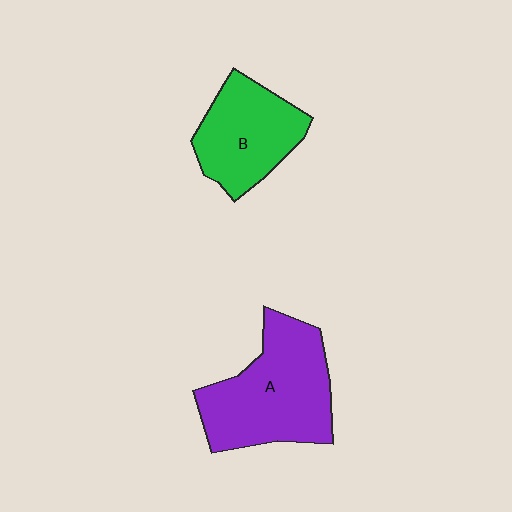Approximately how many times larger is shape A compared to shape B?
Approximately 1.4 times.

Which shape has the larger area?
Shape A (purple).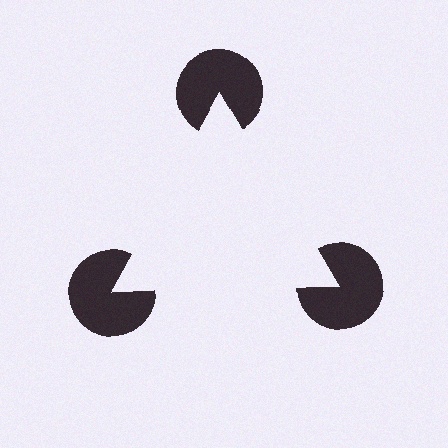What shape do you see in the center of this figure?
An illusory triangle — its edges are inferred from the aligned wedge cuts in the pac-man discs, not physically drawn.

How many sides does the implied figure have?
3 sides.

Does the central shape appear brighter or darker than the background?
It typically appears slightly brighter than the background, even though no actual brightness change is drawn.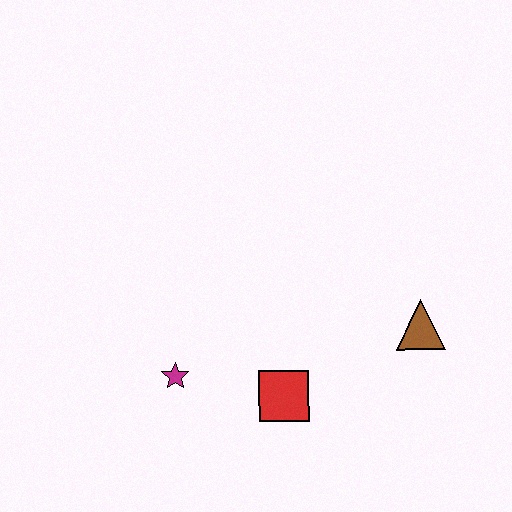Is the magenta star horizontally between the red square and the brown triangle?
No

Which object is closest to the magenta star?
The red square is closest to the magenta star.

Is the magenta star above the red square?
Yes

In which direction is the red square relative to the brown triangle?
The red square is to the left of the brown triangle.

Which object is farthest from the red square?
The brown triangle is farthest from the red square.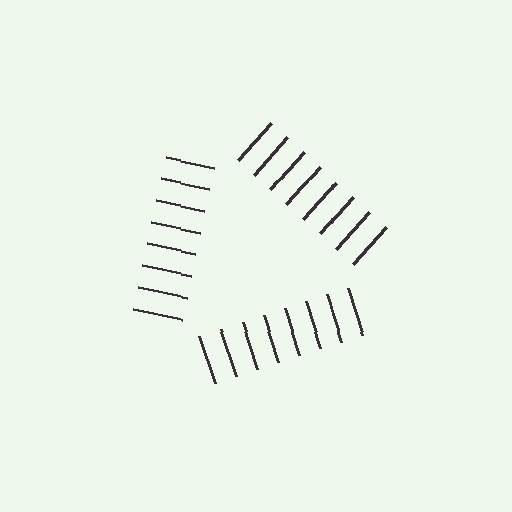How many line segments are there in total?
24 — 8 along each of the 3 edges.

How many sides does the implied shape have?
3 sides — the line-ends trace a triangle.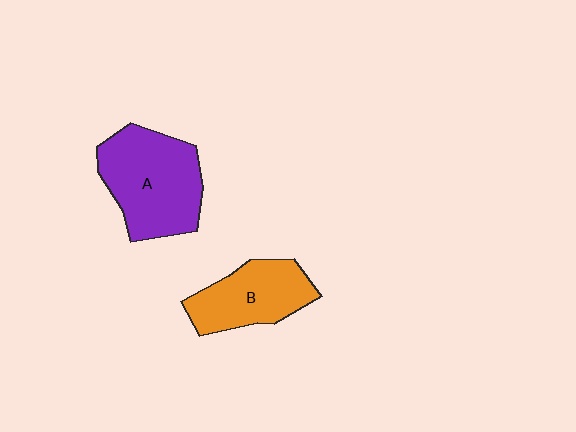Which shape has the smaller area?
Shape B (orange).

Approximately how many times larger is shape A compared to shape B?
Approximately 1.4 times.